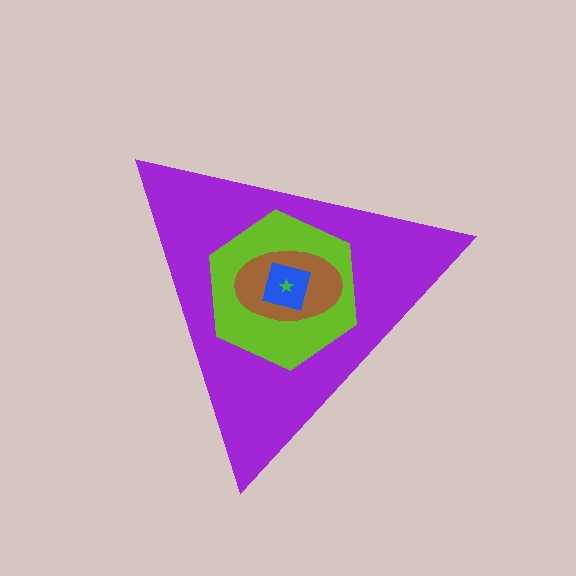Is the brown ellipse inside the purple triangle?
Yes.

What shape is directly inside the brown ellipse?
The blue square.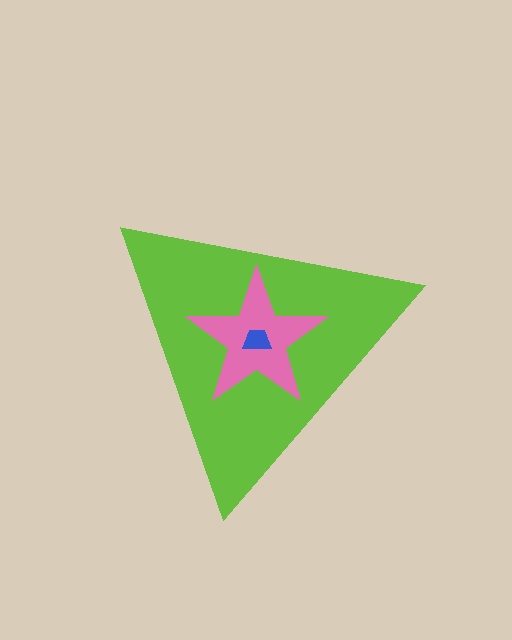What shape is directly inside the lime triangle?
The pink star.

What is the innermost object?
The blue trapezoid.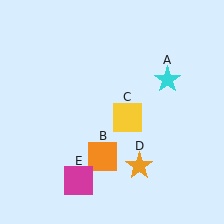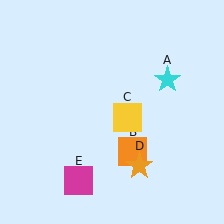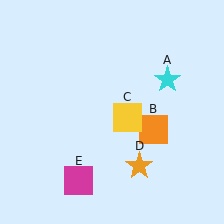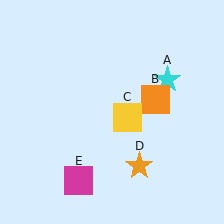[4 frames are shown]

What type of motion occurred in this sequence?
The orange square (object B) rotated counterclockwise around the center of the scene.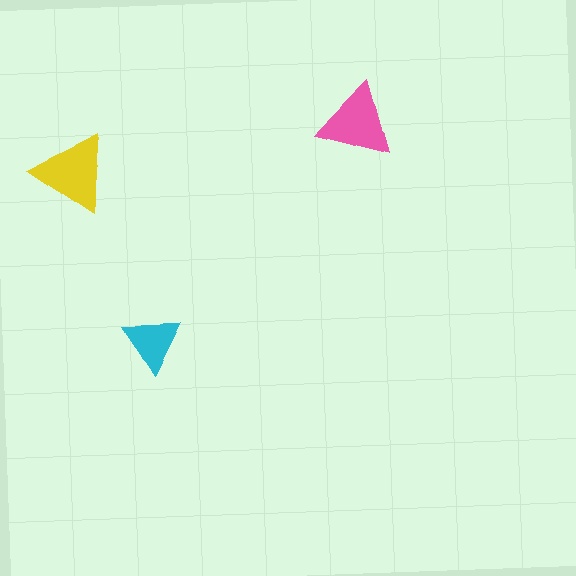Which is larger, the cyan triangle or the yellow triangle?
The yellow one.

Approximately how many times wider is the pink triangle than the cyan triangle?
About 1.5 times wider.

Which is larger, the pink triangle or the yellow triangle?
The yellow one.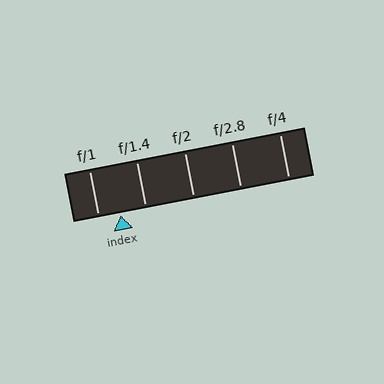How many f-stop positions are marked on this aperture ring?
There are 5 f-stop positions marked.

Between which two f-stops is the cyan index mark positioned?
The index mark is between f/1 and f/1.4.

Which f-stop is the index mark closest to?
The index mark is closest to f/1.